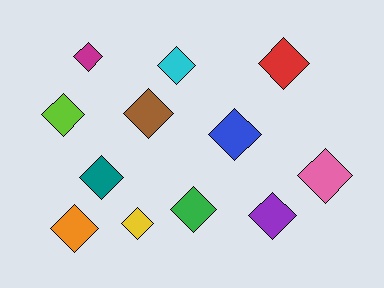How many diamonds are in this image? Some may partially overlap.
There are 12 diamonds.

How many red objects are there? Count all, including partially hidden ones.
There is 1 red object.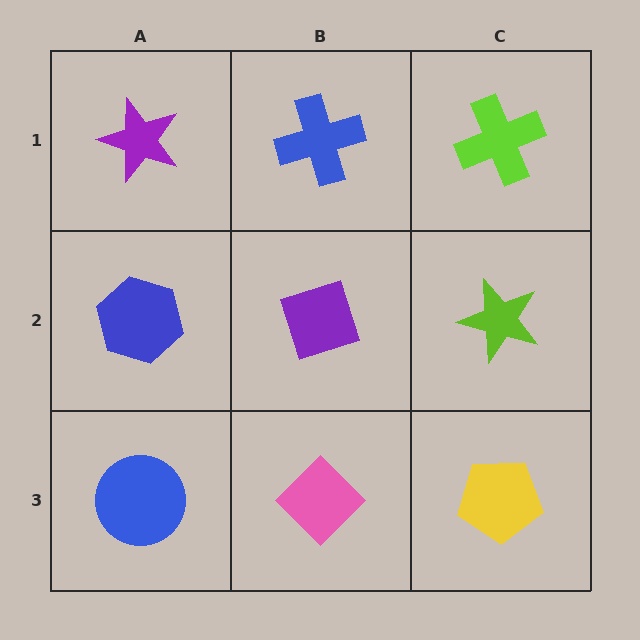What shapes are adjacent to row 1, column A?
A blue hexagon (row 2, column A), a blue cross (row 1, column B).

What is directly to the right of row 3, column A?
A pink diamond.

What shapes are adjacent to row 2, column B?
A blue cross (row 1, column B), a pink diamond (row 3, column B), a blue hexagon (row 2, column A), a lime star (row 2, column C).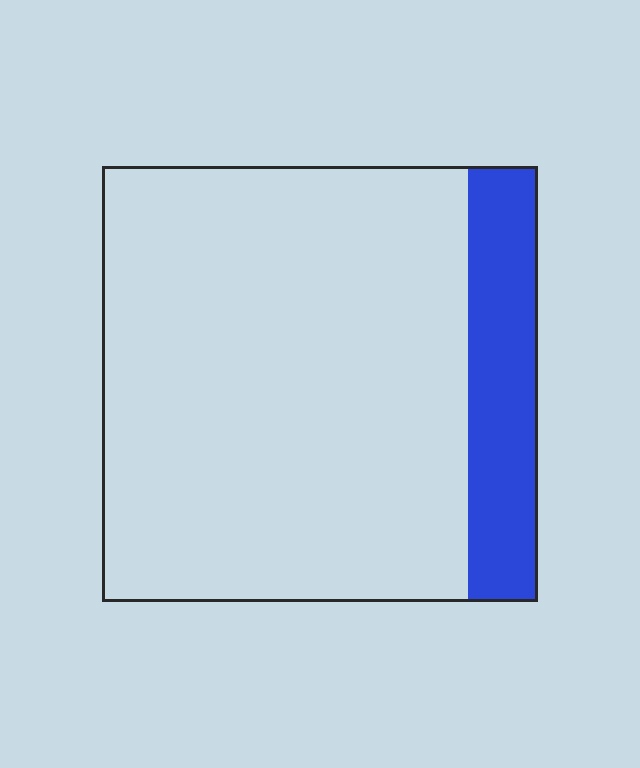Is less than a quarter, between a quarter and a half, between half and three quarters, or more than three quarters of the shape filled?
Less than a quarter.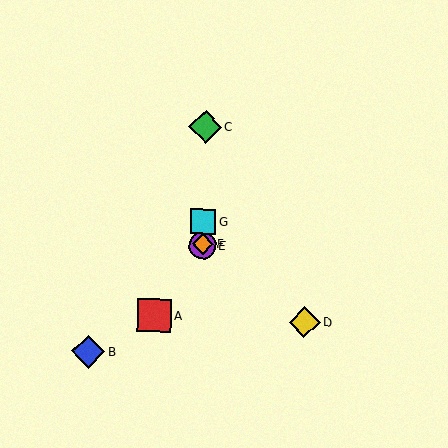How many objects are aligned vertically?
4 objects (C, E, F, G) are aligned vertically.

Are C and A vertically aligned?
No, C is at x≈205 and A is at x≈154.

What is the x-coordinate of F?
Object F is at x≈203.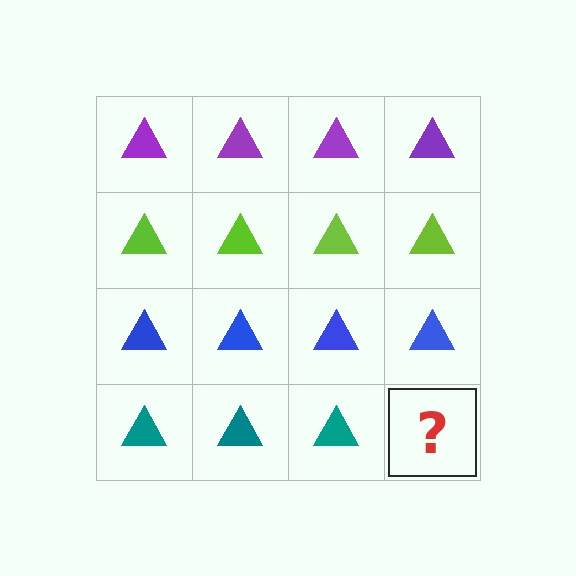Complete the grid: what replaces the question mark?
The question mark should be replaced with a teal triangle.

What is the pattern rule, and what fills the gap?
The rule is that each row has a consistent color. The gap should be filled with a teal triangle.